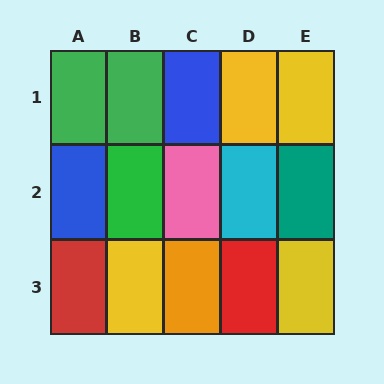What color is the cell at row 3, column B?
Yellow.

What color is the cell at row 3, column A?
Red.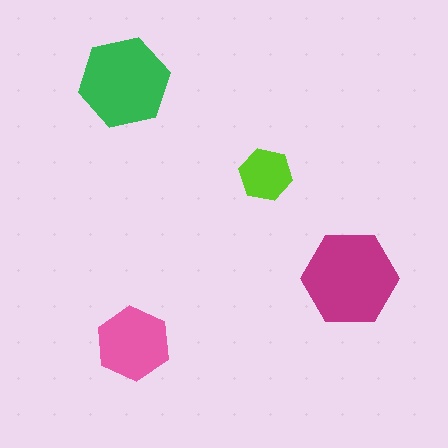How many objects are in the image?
There are 4 objects in the image.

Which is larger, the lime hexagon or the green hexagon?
The green one.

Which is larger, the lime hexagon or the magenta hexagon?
The magenta one.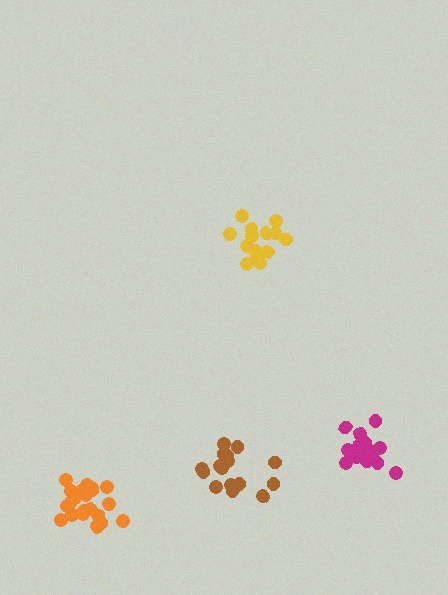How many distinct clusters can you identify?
There are 4 distinct clusters.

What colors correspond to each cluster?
The clusters are colored: yellow, magenta, orange, brown.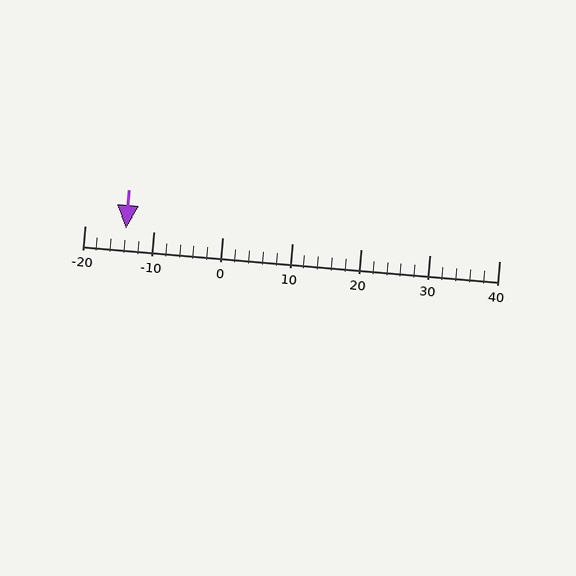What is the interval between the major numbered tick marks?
The major tick marks are spaced 10 units apart.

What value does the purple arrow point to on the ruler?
The purple arrow points to approximately -14.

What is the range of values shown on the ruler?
The ruler shows values from -20 to 40.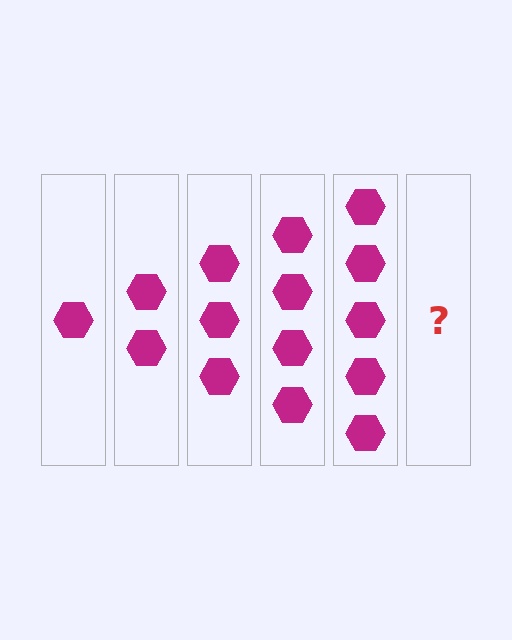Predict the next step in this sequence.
The next step is 6 hexagons.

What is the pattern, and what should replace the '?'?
The pattern is that each step adds one more hexagon. The '?' should be 6 hexagons.